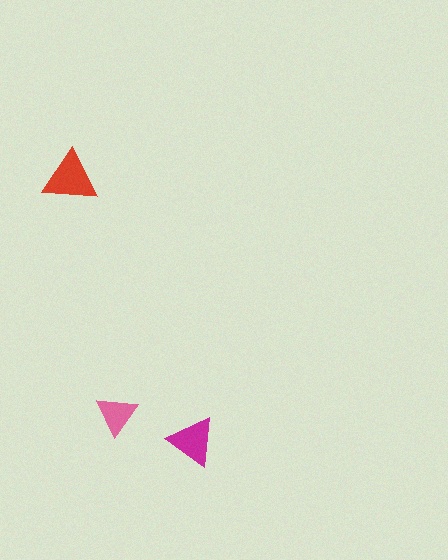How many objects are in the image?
There are 3 objects in the image.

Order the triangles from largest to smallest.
the red one, the magenta one, the pink one.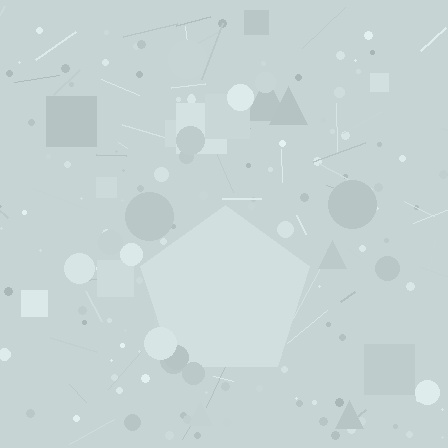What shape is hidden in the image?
A pentagon is hidden in the image.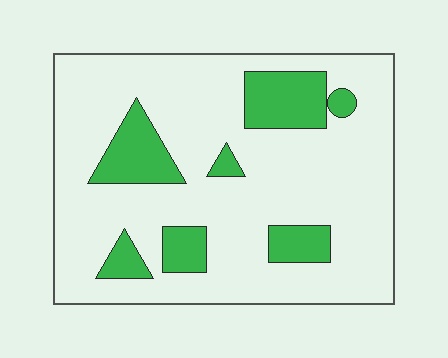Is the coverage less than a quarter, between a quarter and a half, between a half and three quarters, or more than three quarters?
Less than a quarter.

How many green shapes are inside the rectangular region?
7.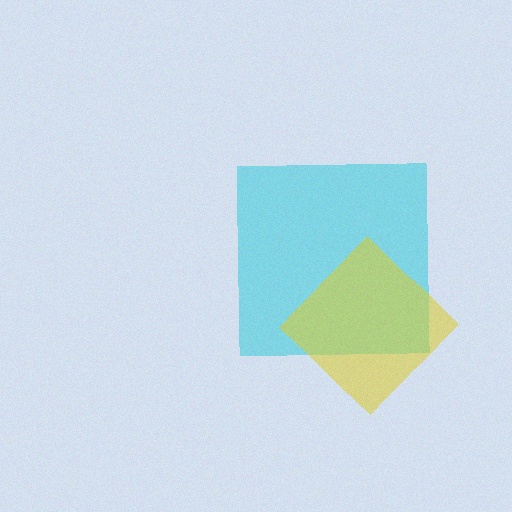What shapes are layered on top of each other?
The layered shapes are: a cyan square, a yellow diamond.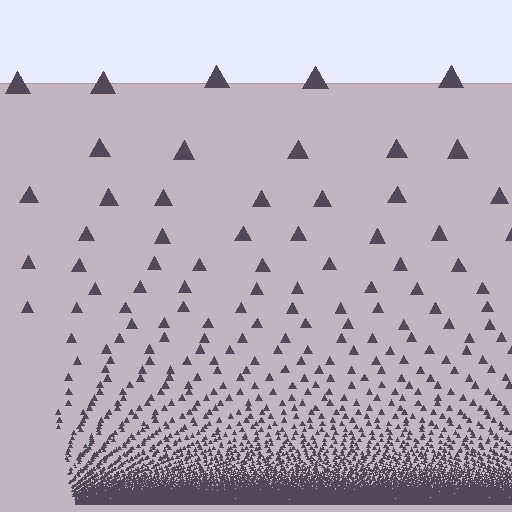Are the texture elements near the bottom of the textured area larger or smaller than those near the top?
Smaller. The gradient is inverted — elements near the bottom are smaller and denser.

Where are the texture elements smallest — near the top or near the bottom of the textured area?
Near the bottom.